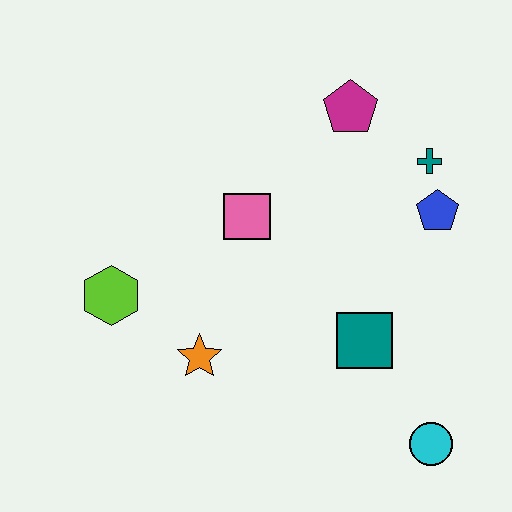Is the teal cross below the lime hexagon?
No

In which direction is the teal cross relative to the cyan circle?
The teal cross is above the cyan circle.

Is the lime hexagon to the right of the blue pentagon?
No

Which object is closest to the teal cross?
The blue pentagon is closest to the teal cross.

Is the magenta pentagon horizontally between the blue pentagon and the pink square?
Yes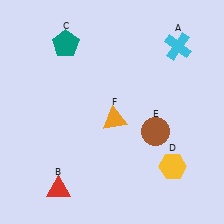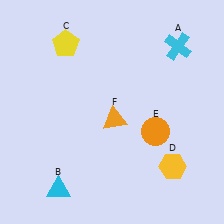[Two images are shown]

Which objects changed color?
B changed from red to cyan. C changed from teal to yellow. E changed from brown to orange.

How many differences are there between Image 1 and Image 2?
There are 3 differences between the two images.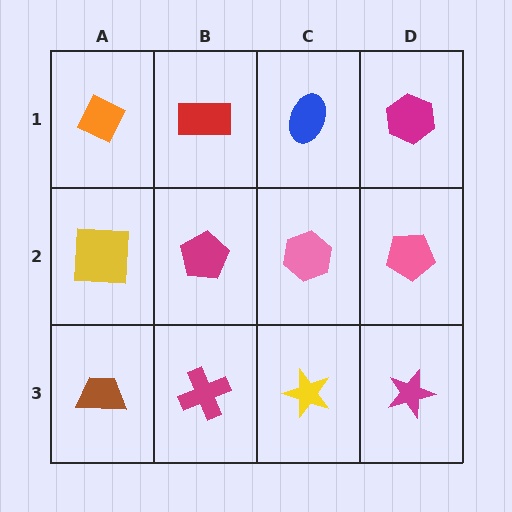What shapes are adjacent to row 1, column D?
A pink pentagon (row 2, column D), a blue ellipse (row 1, column C).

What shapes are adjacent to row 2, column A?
An orange diamond (row 1, column A), a brown trapezoid (row 3, column A), a magenta pentagon (row 2, column B).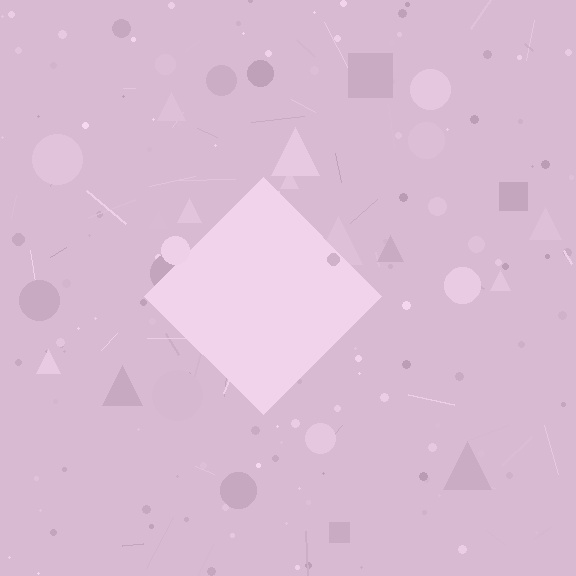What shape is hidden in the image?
A diamond is hidden in the image.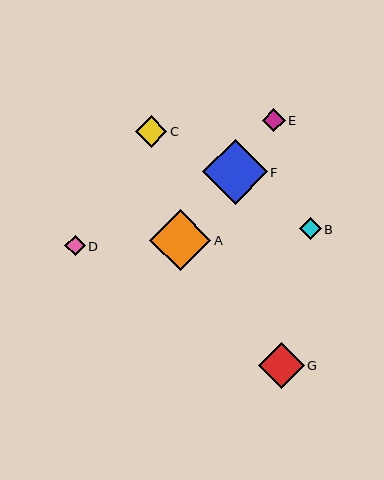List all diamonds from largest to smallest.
From largest to smallest: F, A, G, C, E, B, D.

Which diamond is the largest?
Diamond F is the largest with a size of approximately 65 pixels.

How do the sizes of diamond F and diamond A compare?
Diamond F and diamond A are approximately the same size.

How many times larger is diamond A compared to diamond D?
Diamond A is approximately 3.0 times the size of diamond D.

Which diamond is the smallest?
Diamond D is the smallest with a size of approximately 20 pixels.